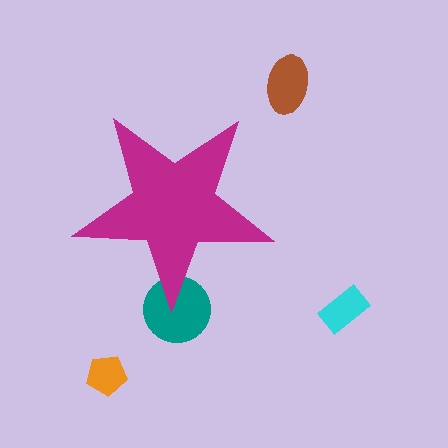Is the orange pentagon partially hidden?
No, the orange pentagon is fully visible.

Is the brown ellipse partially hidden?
No, the brown ellipse is fully visible.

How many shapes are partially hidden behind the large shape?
1 shape is partially hidden.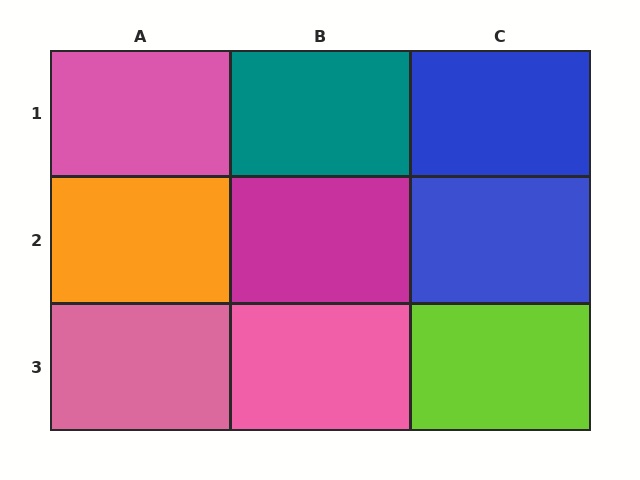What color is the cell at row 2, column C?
Blue.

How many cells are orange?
1 cell is orange.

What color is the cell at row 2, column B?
Magenta.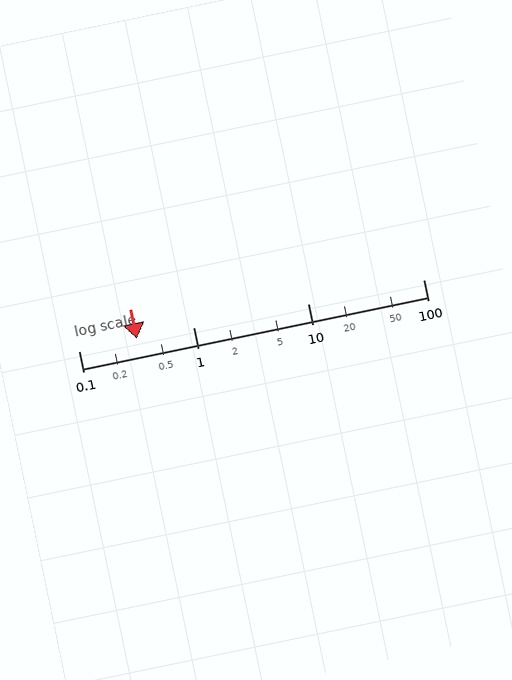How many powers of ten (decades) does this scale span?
The scale spans 3 decades, from 0.1 to 100.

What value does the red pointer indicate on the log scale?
The pointer indicates approximately 0.32.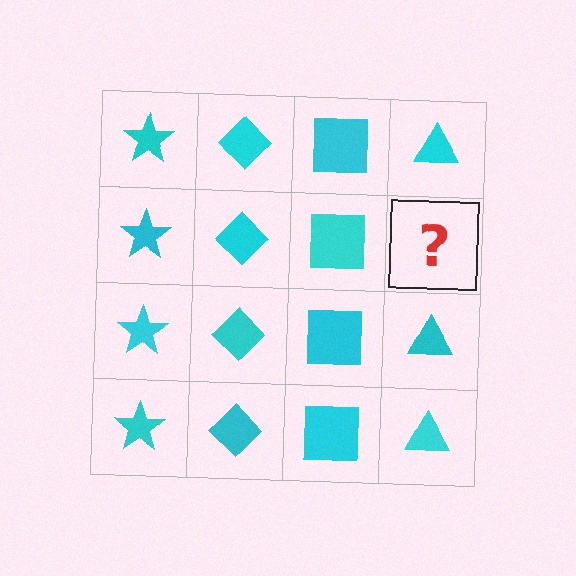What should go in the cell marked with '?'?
The missing cell should contain a cyan triangle.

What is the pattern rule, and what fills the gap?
The rule is that each column has a consistent shape. The gap should be filled with a cyan triangle.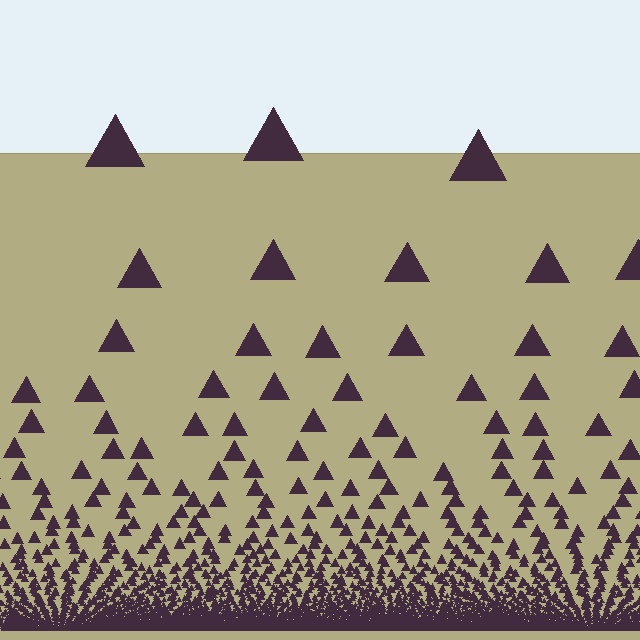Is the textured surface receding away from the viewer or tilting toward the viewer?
The surface appears to tilt toward the viewer. Texture elements get larger and sparser toward the top.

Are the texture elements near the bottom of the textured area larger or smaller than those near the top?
Smaller. The gradient is inverted — elements near the bottom are smaller and denser.